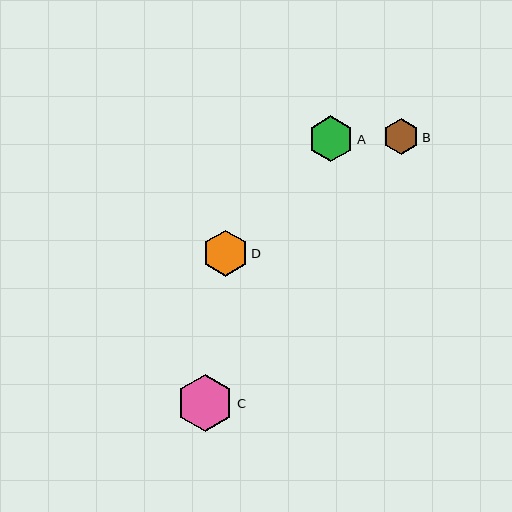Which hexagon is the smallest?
Hexagon B is the smallest with a size of approximately 36 pixels.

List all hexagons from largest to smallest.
From largest to smallest: C, D, A, B.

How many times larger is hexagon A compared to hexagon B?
Hexagon A is approximately 1.3 times the size of hexagon B.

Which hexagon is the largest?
Hexagon C is the largest with a size of approximately 58 pixels.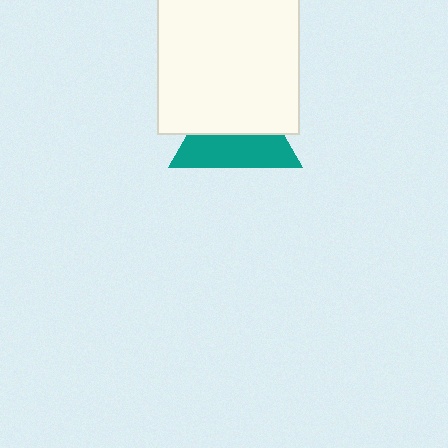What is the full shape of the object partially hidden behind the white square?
The partially hidden object is a teal triangle.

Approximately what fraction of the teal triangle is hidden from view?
Roughly 53% of the teal triangle is hidden behind the white square.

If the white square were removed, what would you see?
You would see the complete teal triangle.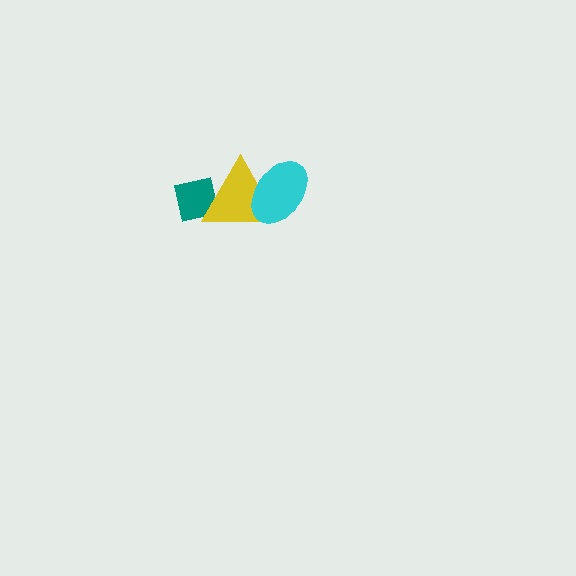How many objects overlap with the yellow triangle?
2 objects overlap with the yellow triangle.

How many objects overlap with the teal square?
1 object overlaps with the teal square.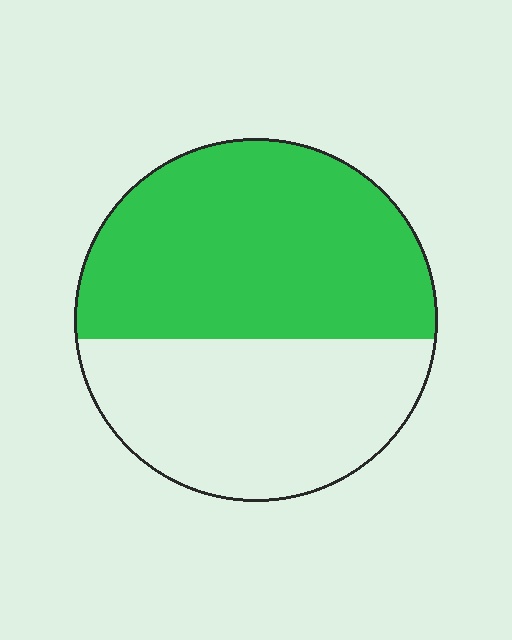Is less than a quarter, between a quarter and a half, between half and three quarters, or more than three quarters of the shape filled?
Between half and three quarters.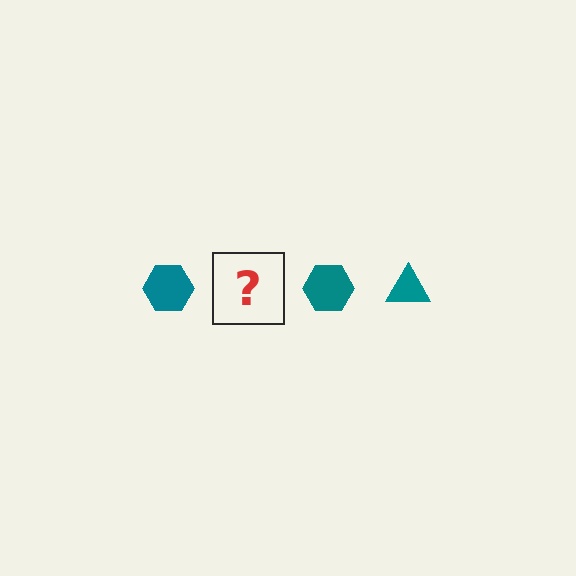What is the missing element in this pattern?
The missing element is a teal triangle.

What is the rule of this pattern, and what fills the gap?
The rule is that the pattern cycles through hexagon, triangle shapes in teal. The gap should be filled with a teal triangle.